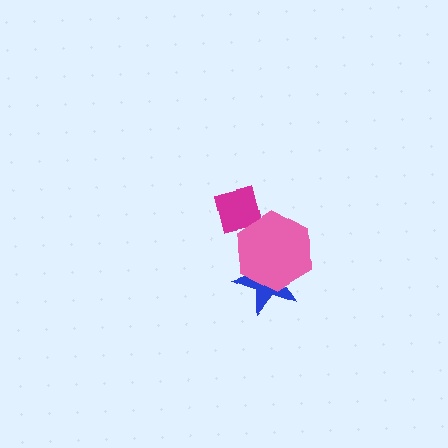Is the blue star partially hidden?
Yes, it is partially covered by another shape.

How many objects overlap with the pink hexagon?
2 objects overlap with the pink hexagon.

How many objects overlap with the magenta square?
1 object overlaps with the magenta square.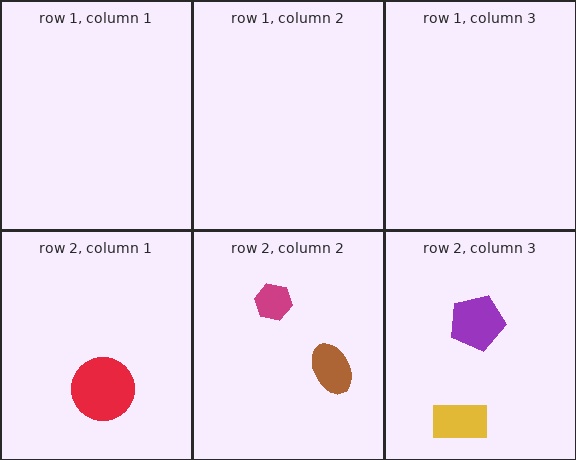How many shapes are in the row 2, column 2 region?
2.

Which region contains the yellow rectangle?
The row 2, column 3 region.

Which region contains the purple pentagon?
The row 2, column 3 region.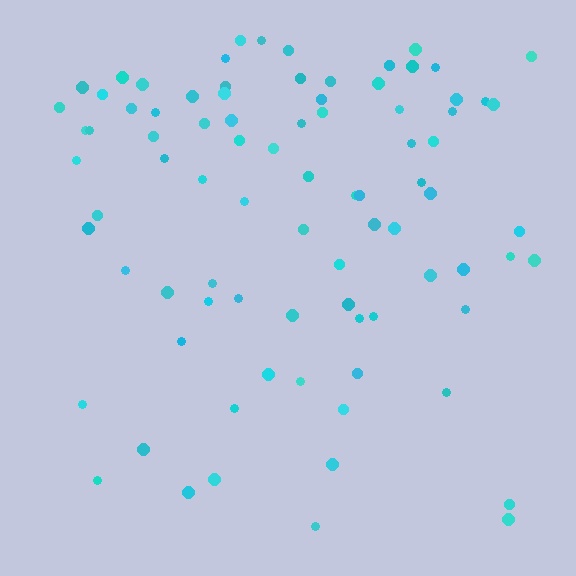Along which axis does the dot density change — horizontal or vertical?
Vertical.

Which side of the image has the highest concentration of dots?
The top.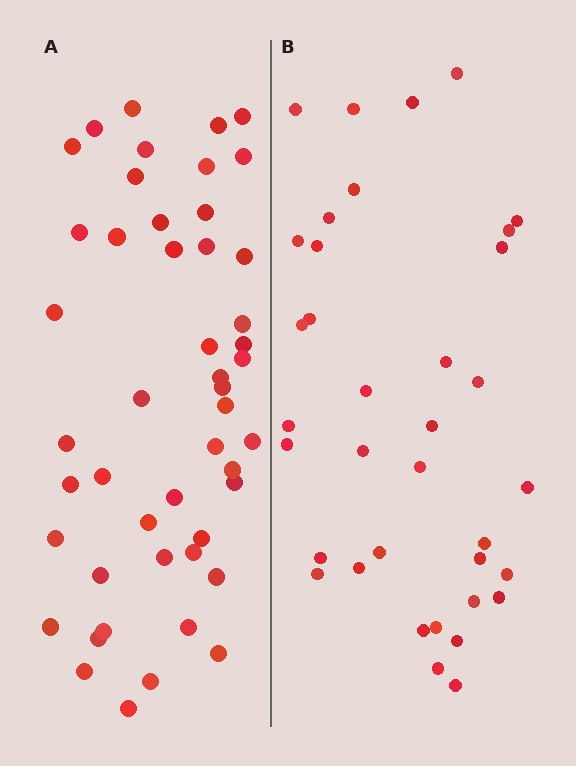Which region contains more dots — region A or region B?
Region A (the left region) has more dots.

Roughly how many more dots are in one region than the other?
Region A has roughly 12 or so more dots than region B.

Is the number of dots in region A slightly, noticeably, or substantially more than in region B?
Region A has noticeably more, but not dramatically so. The ratio is roughly 1.3 to 1.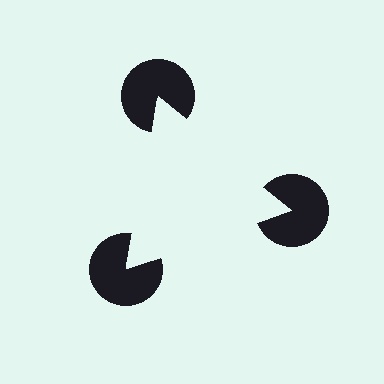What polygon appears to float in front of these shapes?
An illusory triangle — its edges are inferred from the aligned wedge cuts in the pac-man discs, not physically drawn.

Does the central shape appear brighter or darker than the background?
It typically appears slightly brighter than the background, even though no actual brightness change is drawn.